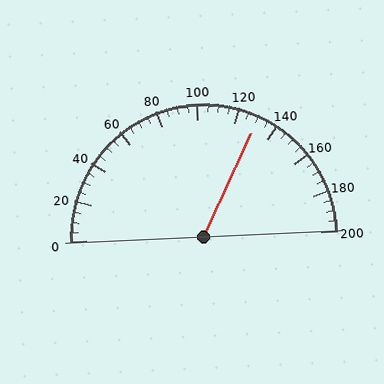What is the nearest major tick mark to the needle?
The nearest major tick mark is 120.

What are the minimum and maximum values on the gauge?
The gauge ranges from 0 to 200.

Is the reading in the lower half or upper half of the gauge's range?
The reading is in the upper half of the range (0 to 200).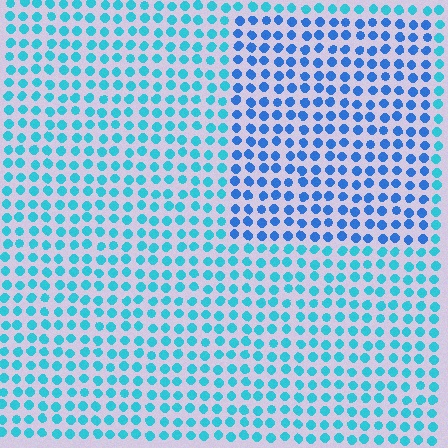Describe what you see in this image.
The image is filled with small cyan elements in a uniform arrangement. A rectangle-shaped region is visible where the elements are tinted to a slightly different hue, forming a subtle color boundary.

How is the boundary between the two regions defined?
The boundary is defined purely by a slight shift in hue (about 30 degrees). Spacing, size, and orientation are identical on both sides.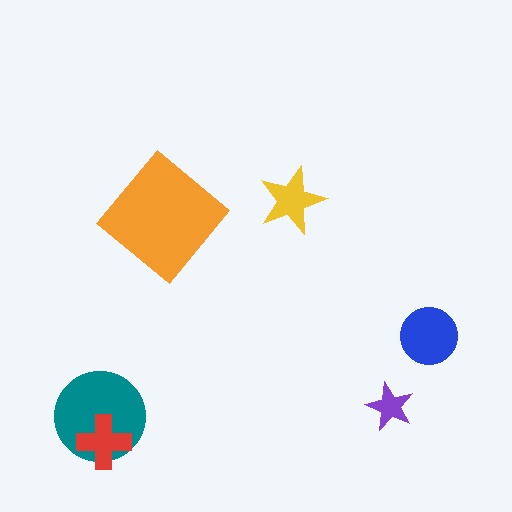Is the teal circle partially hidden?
Yes, it is partially covered by another shape.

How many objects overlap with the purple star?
0 objects overlap with the purple star.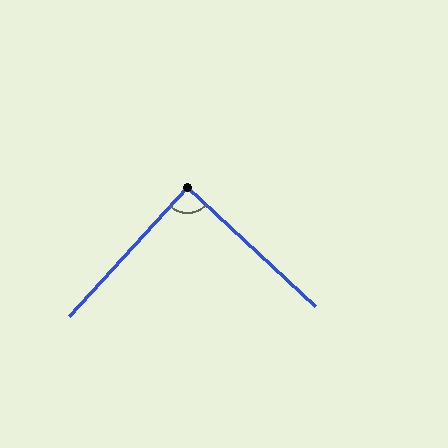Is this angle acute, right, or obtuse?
It is approximately a right angle.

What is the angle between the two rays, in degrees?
Approximately 90 degrees.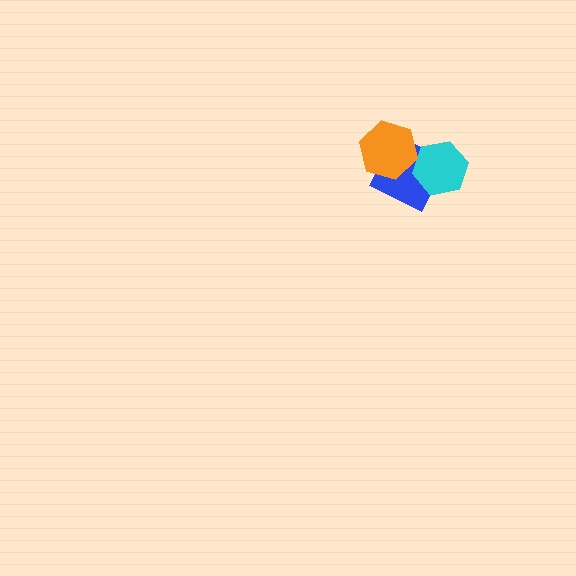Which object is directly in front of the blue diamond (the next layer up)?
The cyan hexagon is directly in front of the blue diamond.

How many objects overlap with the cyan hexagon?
1 object overlaps with the cyan hexagon.